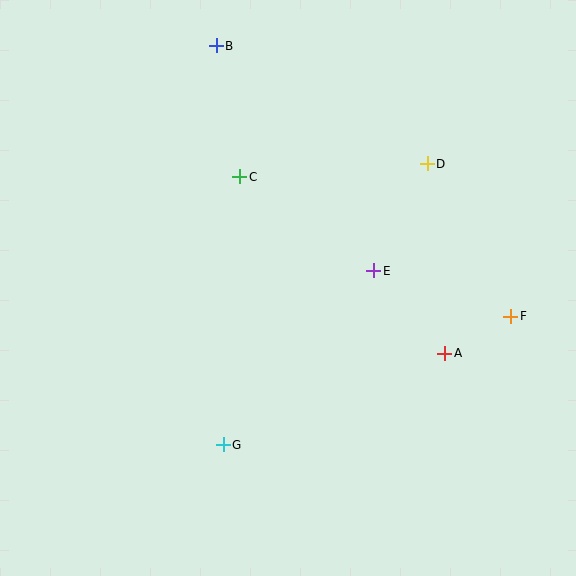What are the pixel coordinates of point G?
Point G is at (223, 445).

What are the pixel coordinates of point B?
Point B is at (216, 46).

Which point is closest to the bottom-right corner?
Point A is closest to the bottom-right corner.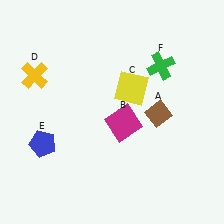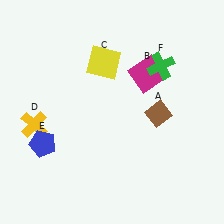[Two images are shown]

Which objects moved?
The objects that moved are: the magenta square (B), the yellow square (C), the yellow cross (D).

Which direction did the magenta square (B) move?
The magenta square (B) moved up.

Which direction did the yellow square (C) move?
The yellow square (C) moved left.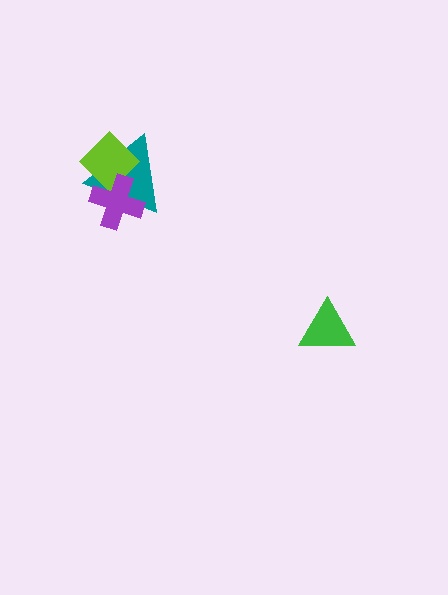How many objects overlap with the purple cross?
2 objects overlap with the purple cross.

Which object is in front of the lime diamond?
The purple cross is in front of the lime diamond.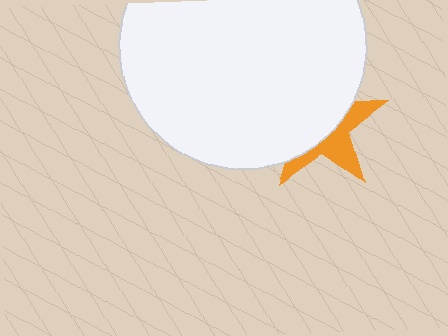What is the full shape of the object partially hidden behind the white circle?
The partially hidden object is an orange star.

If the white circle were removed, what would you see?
You would see the complete orange star.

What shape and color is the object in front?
The object in front is a white circle.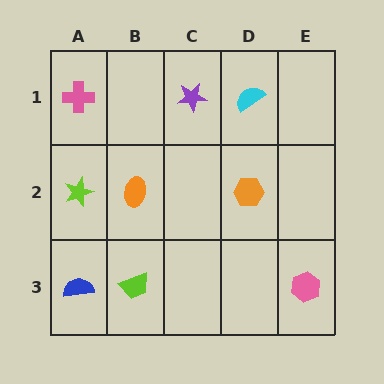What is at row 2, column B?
An orange ellipse.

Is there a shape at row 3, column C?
No, that cell is empty.